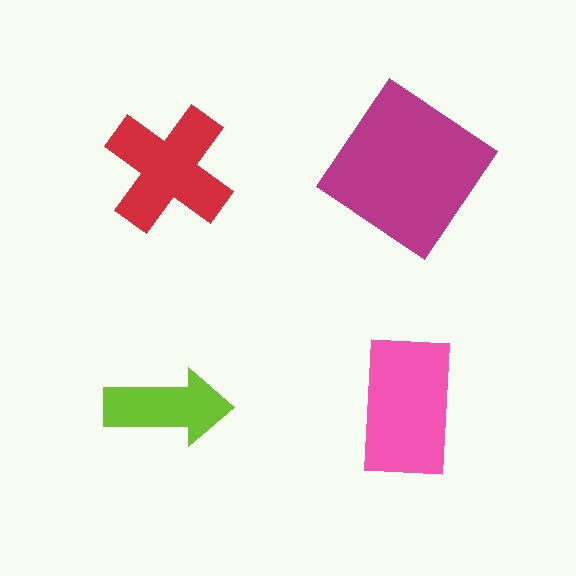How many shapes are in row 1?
2 shapes.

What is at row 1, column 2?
A magenta diamond.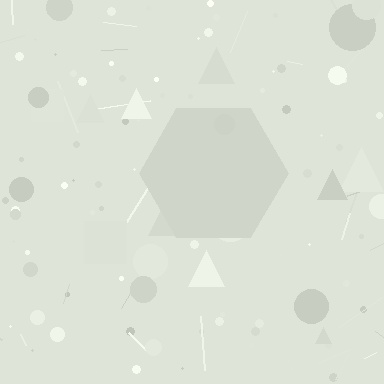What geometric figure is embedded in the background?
A hexagon is embedded in the background.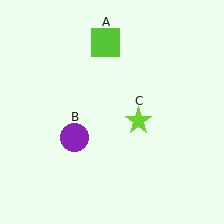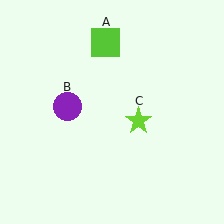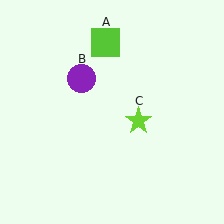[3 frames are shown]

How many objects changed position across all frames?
1 object changed position: purple circle (object B).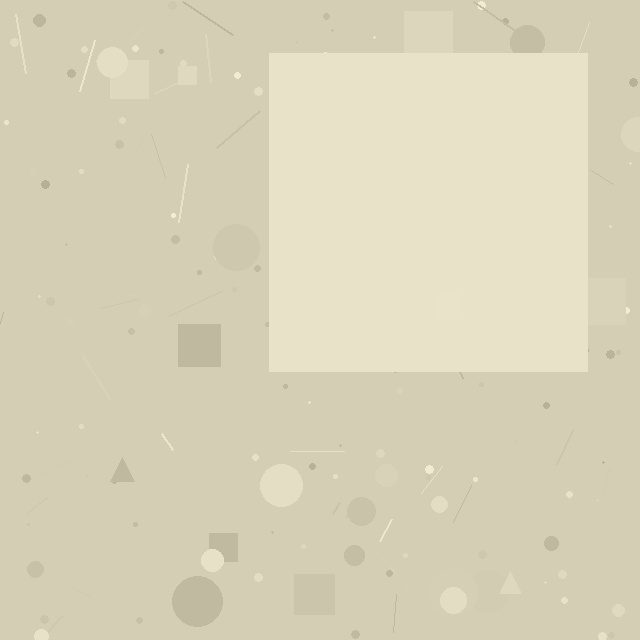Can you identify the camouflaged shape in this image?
The camouflaged shape is a square.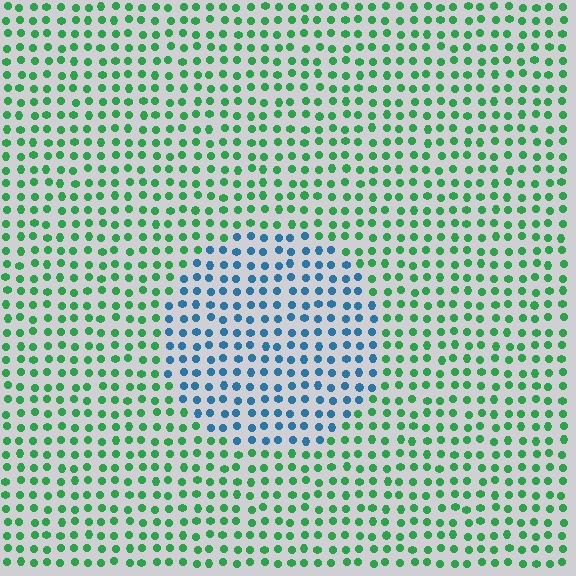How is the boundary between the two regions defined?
The boundary is defined purely by a slight shift in hue (about 68 degrees). Spacing, size, and orientation are identical on both sides.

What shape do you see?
I see a circle.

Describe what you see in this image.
The image is filled with small green elements in a uniform arrangement. A circle-shaped region is visible where the elements are tinted to a slightly different hue, forming a subtle color boundary.